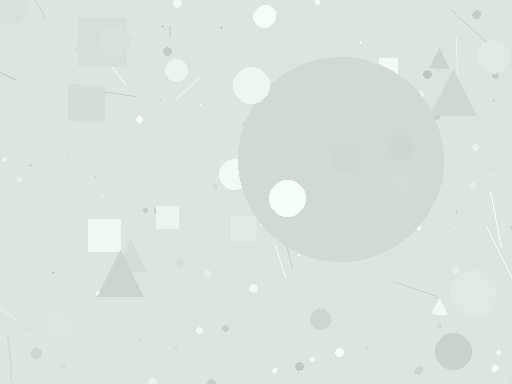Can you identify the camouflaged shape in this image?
The camouflaged shape is a circle.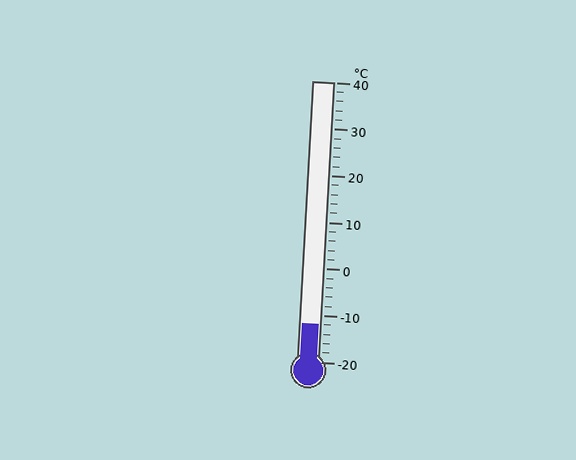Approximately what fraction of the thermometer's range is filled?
The thermometer is filled to approximately 15% of its range.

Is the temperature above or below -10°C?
The temperature is below -10°C.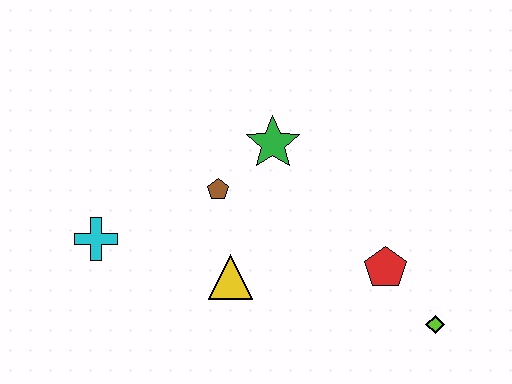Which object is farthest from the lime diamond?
The cyan cross is farthest from the lime diamond.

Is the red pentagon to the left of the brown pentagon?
No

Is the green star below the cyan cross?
No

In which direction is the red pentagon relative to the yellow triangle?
The red pentagon is to the right of the yellow triangle.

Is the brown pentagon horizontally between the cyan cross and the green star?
Yes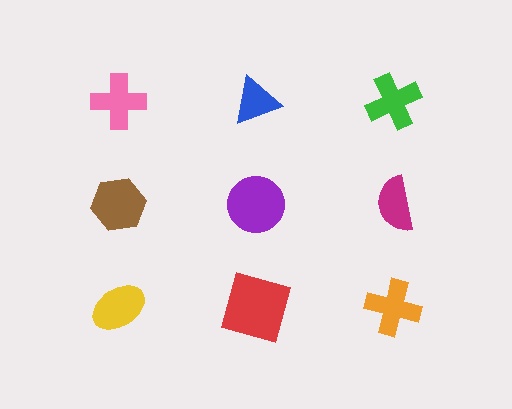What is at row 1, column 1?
A pink cross.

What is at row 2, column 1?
A brown hexagon.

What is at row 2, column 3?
A magenta semicircle.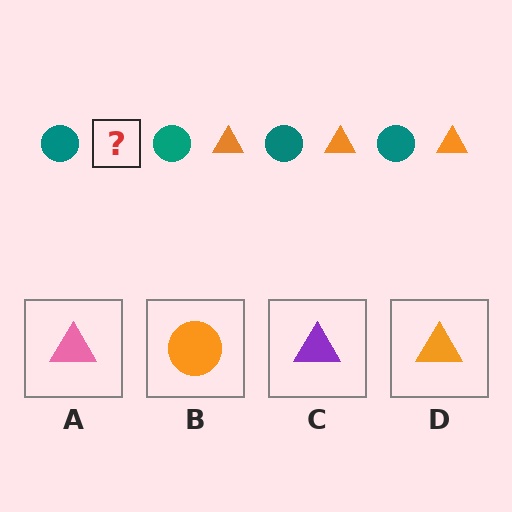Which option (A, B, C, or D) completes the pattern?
D.